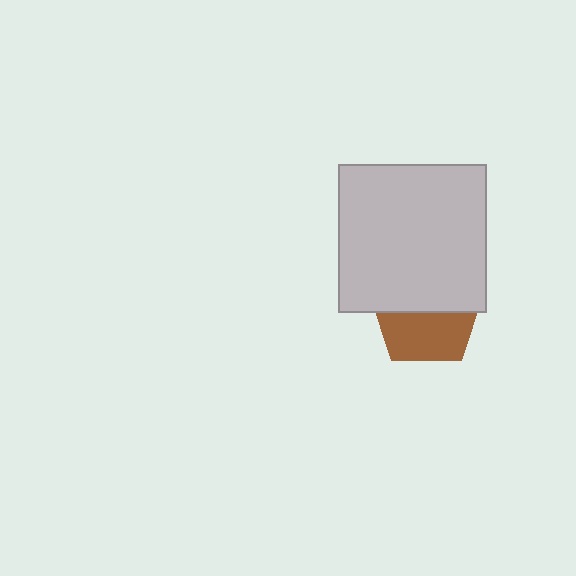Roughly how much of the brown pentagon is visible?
About half of it is visible (roughly 48%).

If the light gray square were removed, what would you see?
You would see the complete brown pentagon.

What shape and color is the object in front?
The object in front is a light gray square.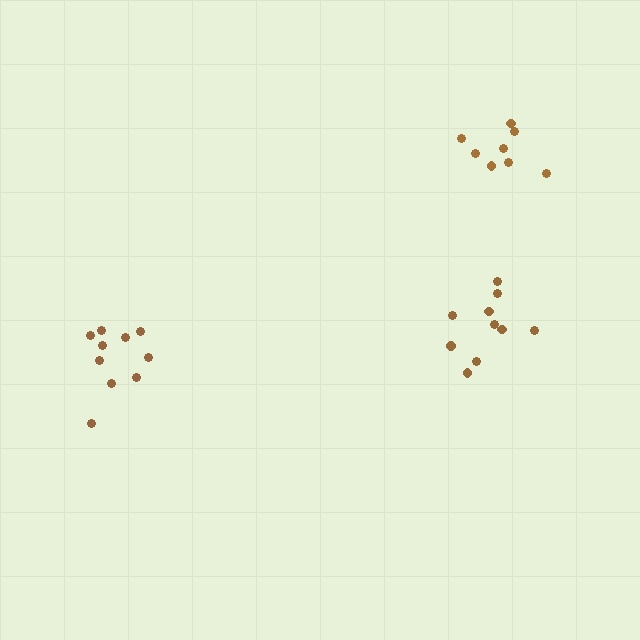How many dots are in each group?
Group 1: 10 dots, Group 2: 10 dots, Group 3: 8 dots (28 total).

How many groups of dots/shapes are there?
There are 3 groups.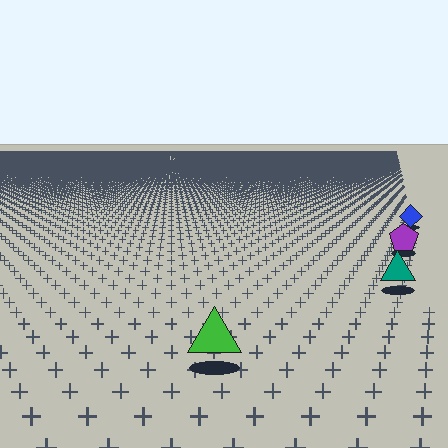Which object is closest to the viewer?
The green triangle is closest. The texture marks near it are larger and more spread out.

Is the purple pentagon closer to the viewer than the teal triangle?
No. The teal triangle is closer — you can tell from the texture gradient: the ground texture is coarser near it.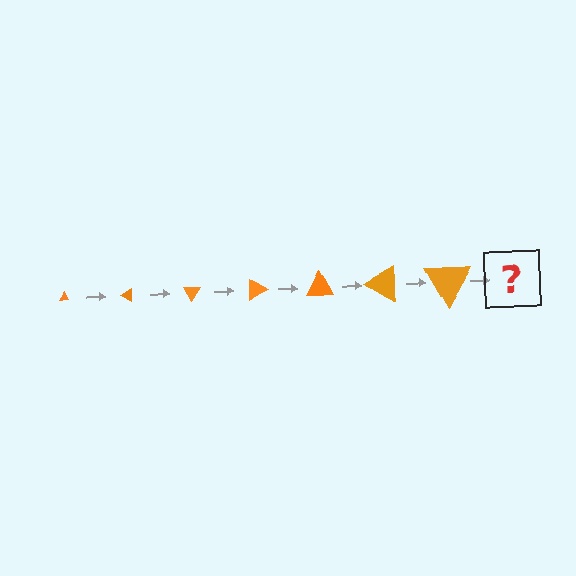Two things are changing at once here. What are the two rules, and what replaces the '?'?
The two rules are that the triangle grows larger each step and it rotates 30 degrees each step. The '?' should be a triangle, larger than the previous one and rotated 210 degrees from the start.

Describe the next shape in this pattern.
It should be a triangle, larger than the previous one and rotated 210 degrees from the start.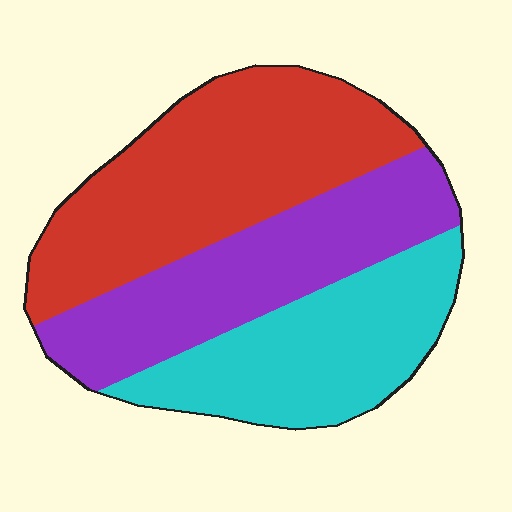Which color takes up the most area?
Red, at roughly 40%.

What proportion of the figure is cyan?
Cyan takes up between a sixth and a third of the figure.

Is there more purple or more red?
Red.